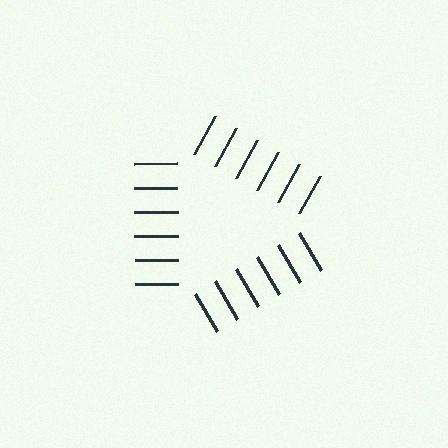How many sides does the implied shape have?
3 sides — the line-ends trace a triangle.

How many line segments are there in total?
18 — 6 along each of the 3 edges.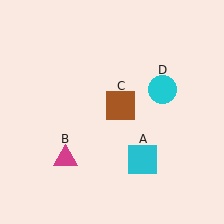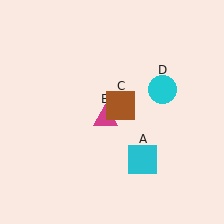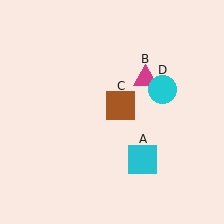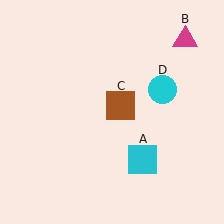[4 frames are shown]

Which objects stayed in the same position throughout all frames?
Cyan square (object A) and brown square (object C) and cyan circle (object D) remained stationary.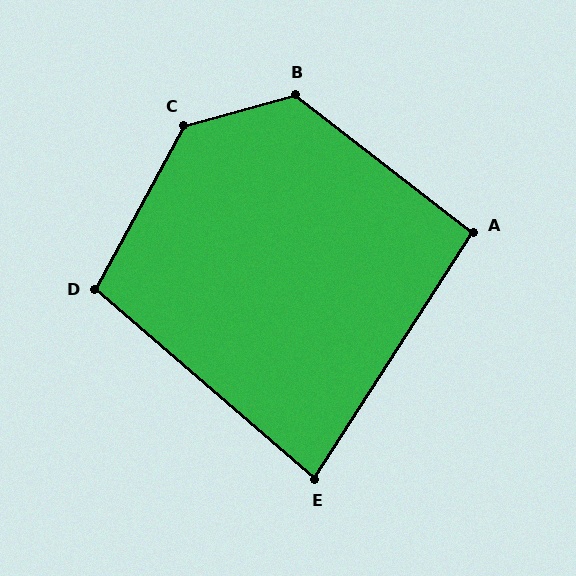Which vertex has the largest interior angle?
C, at approximately 134 degrees.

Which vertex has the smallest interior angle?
E, at approximately 82 degrees.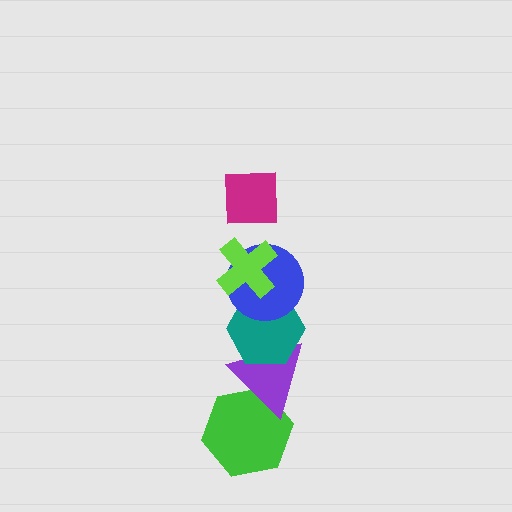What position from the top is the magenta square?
The magenta square is 1st from the top.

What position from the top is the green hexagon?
The green hexagon is 6th from the top.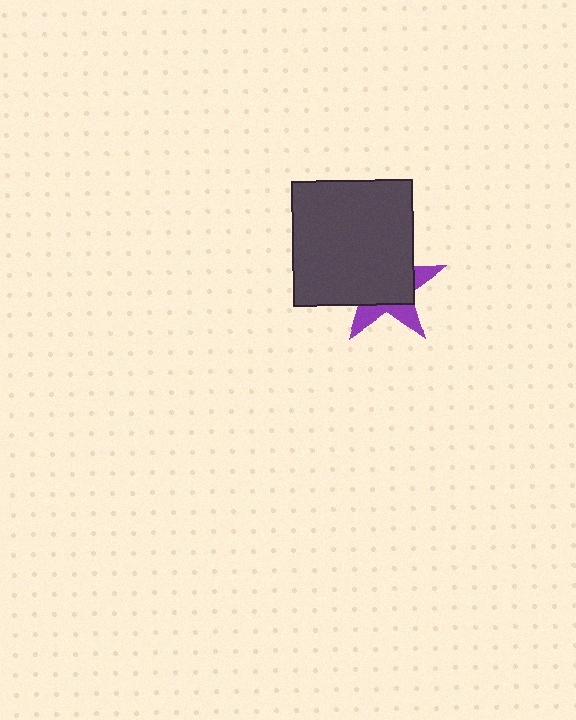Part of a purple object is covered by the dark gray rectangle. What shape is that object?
It is a star.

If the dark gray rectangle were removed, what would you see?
You would see the complete purple star.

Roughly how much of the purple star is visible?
A small part of it is visible (roughly 33%).